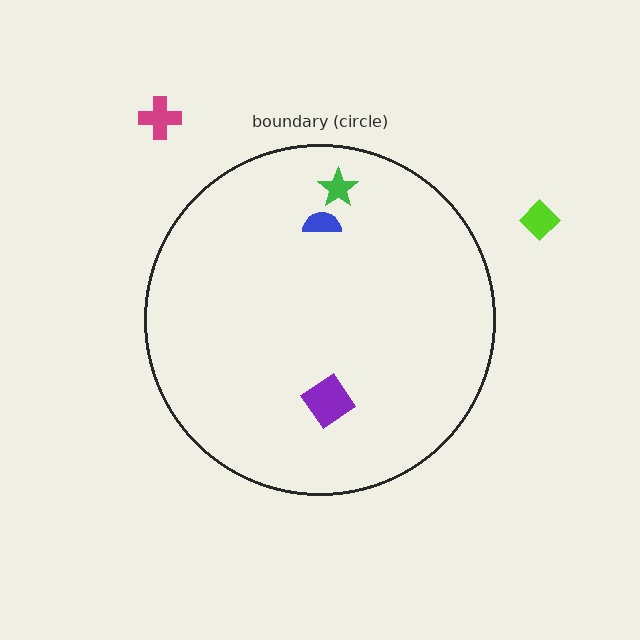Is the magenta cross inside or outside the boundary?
Outside.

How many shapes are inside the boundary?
3 inside, 2 outside.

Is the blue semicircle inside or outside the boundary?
Inside.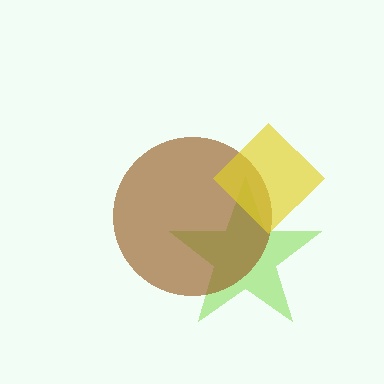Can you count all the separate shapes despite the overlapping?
Yes, there are 3 separate shapes.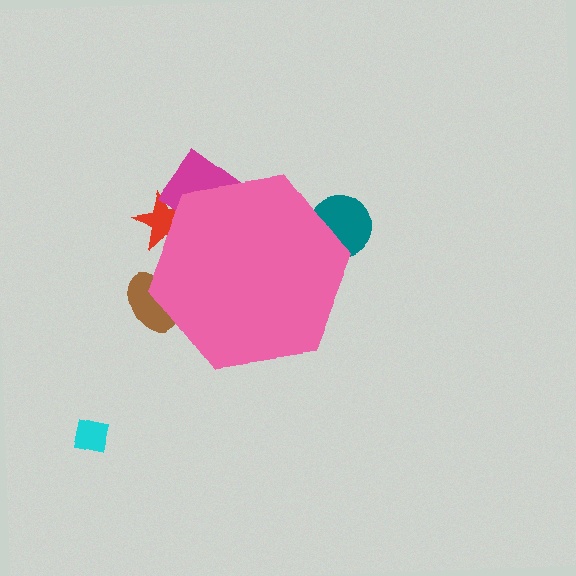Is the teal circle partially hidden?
Yes, the teal circle is partially hidden behind the pink hexagon.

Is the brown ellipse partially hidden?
Yes, the brown ellipse is partially hidden behind the pink hexagon.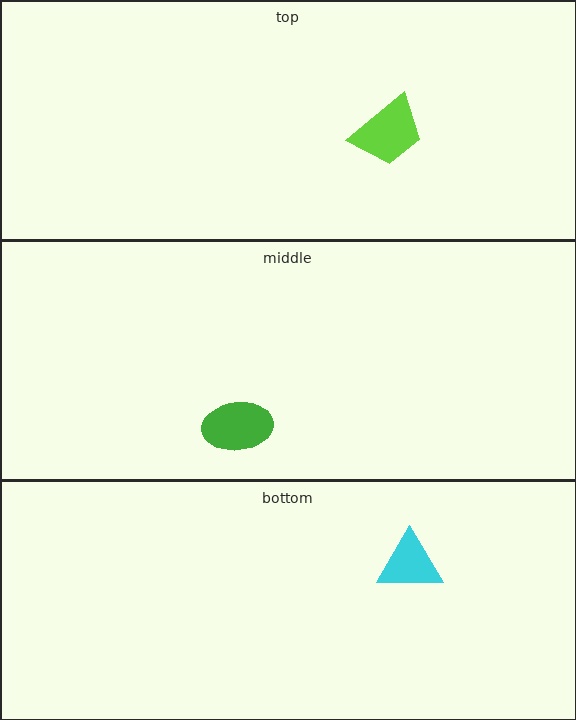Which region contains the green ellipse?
The middle region.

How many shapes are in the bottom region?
1.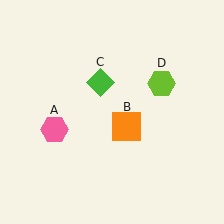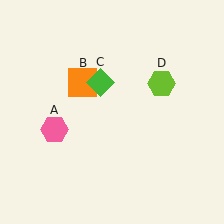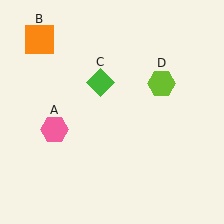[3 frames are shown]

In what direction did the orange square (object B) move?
The orange square (object B) moved up and to the left.